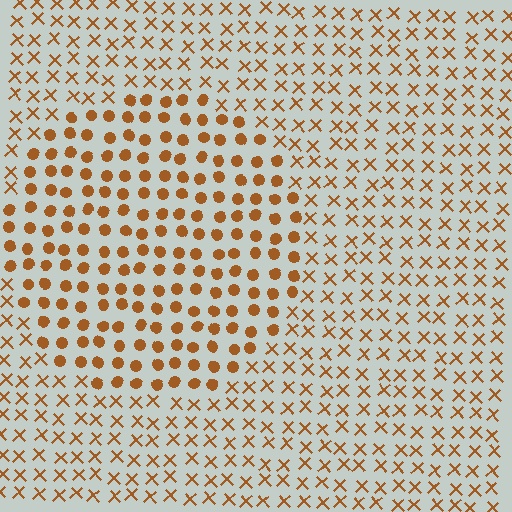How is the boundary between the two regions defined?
The boundary is defined by a change in element shape: circles inside vs. X marks outside. All elements share the same color and spacing.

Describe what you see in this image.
The image is filled with small brown elements arranged in a uniform grid. A circle-shaped region contains circles, while the surrounding area contains X marks. The boundary is defined purely by the change in element shape.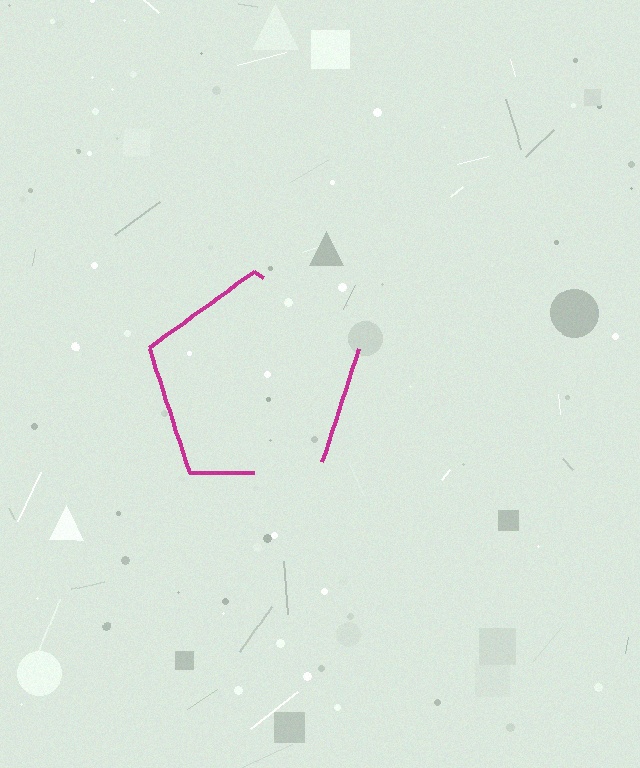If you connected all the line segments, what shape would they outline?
They would outline a pentagon.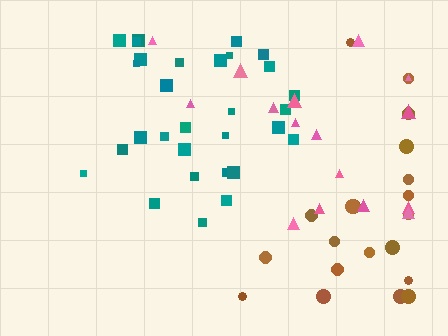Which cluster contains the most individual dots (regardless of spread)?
Teal (30).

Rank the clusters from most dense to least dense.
teal, pink, brown.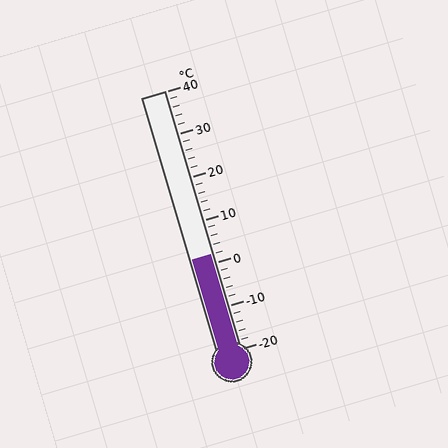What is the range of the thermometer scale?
The thermometer scale ranges from -20°C to 40°C.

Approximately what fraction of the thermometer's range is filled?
The thermometer is filled to approximately 35% of its range.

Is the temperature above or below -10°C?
The temperature is above -10°C.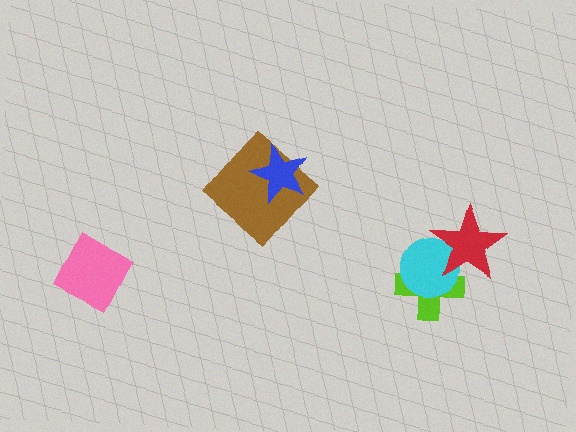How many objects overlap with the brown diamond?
1 object overlaps with the brown diamond.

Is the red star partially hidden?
No, no other shape covers it.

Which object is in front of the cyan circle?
The red star is in front of the cyan circle.